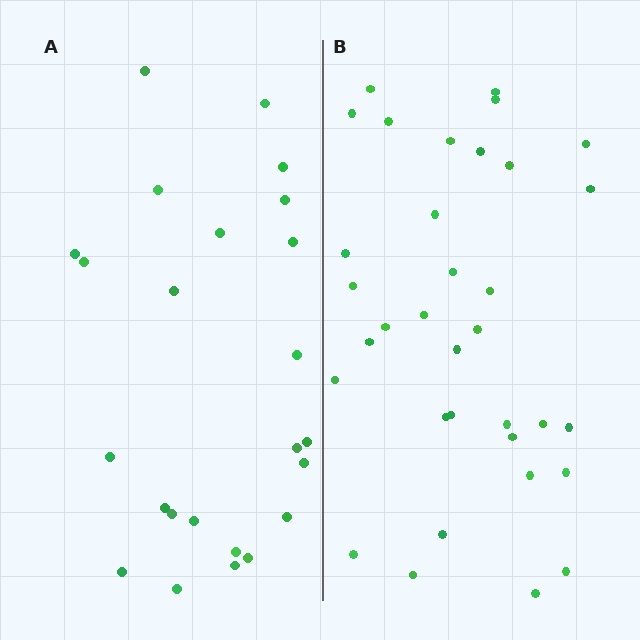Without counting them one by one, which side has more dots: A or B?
Region B (the right region) has more dots.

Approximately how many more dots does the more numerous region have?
Region B has roughly 10 or so more dots than region A.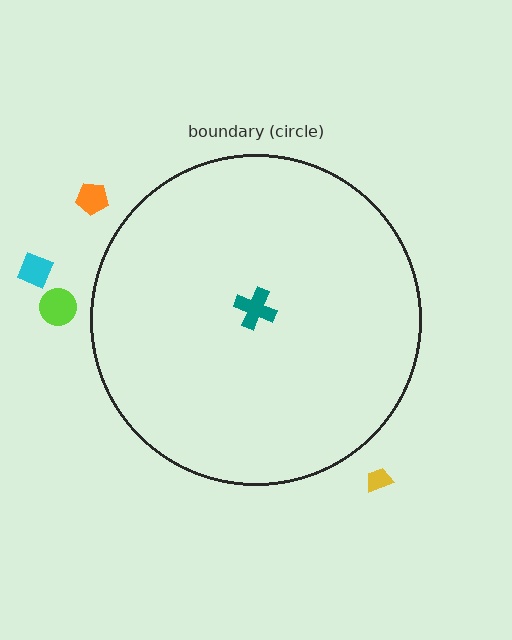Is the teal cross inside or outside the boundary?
Inside.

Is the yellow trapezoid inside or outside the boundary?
Outside.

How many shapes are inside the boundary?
1 inside, 4 outside.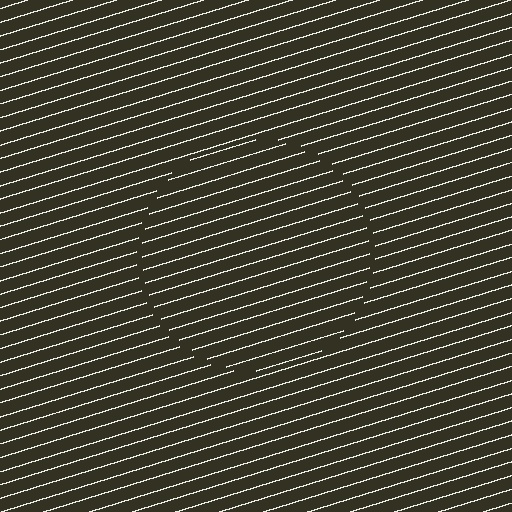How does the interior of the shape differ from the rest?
The interior of the shape contains the same grating, shifted by half a period — the contour is defined by the phase discontinuity where line-ends from the inner and outer gratings abut.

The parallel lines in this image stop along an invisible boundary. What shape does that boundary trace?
An illusory circle. The interior of the shape contains the same grating, shifted by half a period — the contour is defined by the phase discontinuity where line-ends from the inner and outer gratings abut.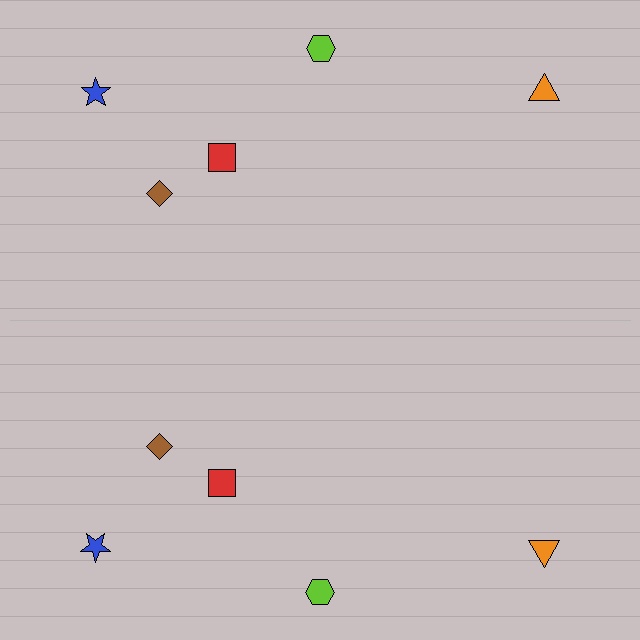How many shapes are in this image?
There are 10 shapes in this image.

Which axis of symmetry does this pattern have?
The pattern has a horizontal axis of symmetry running through the center of the image.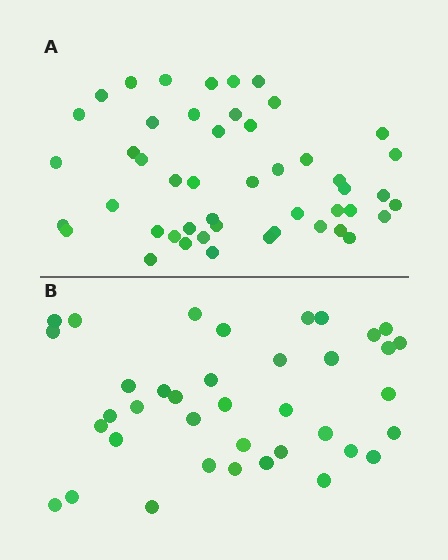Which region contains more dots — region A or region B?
Region A (the top region) has more dots.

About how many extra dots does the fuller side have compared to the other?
Region A has roughly 10 or so more dots than region B.